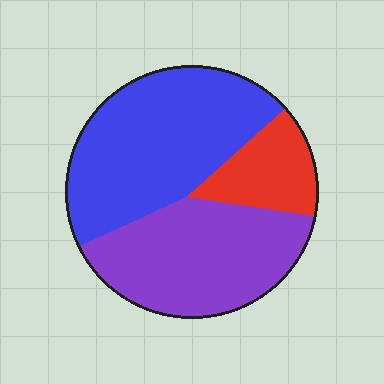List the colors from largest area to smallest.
From largest to smallest: blue, purple, red.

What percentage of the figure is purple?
Purple takes up about two fifths (2/5) of the figure.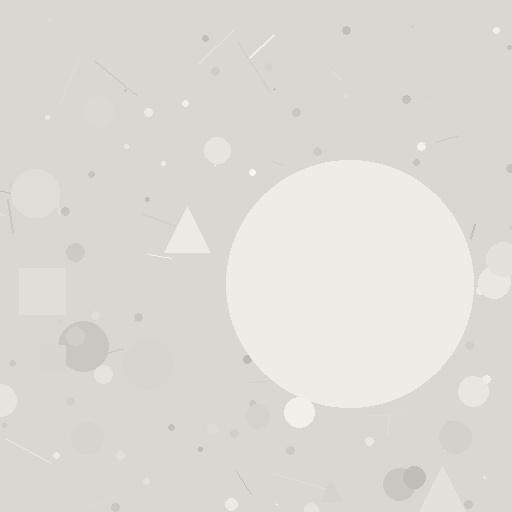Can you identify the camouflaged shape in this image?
The camouflaged shape is a circle.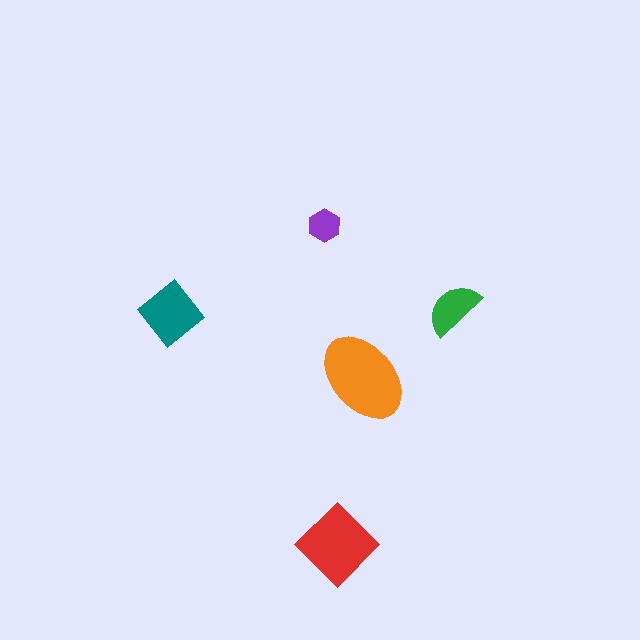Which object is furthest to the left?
The teal diamond is leftmost.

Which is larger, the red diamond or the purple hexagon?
The red diamond.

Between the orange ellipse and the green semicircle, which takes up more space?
The orange ellipse.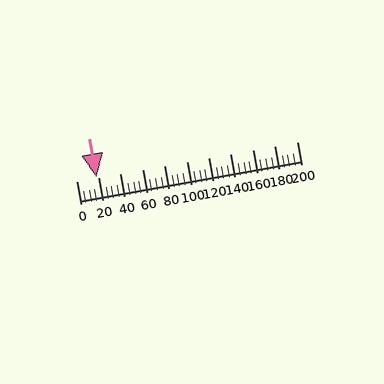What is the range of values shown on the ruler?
The ruler shows values from 0 to 200.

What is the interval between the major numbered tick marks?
The major tick marks are spaced 20 units apart.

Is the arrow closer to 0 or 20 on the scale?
The arrow is closer to 20.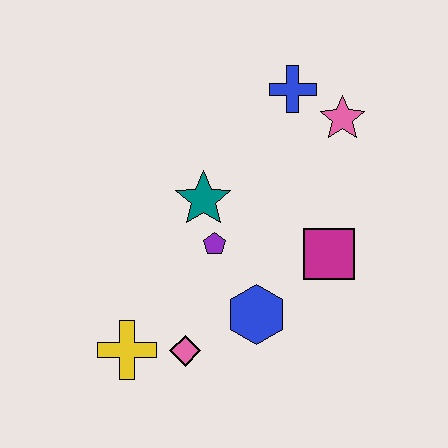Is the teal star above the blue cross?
No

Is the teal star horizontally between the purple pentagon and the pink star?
No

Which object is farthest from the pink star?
The yellow cross is farthest from the pink star.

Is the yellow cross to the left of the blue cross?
Yes